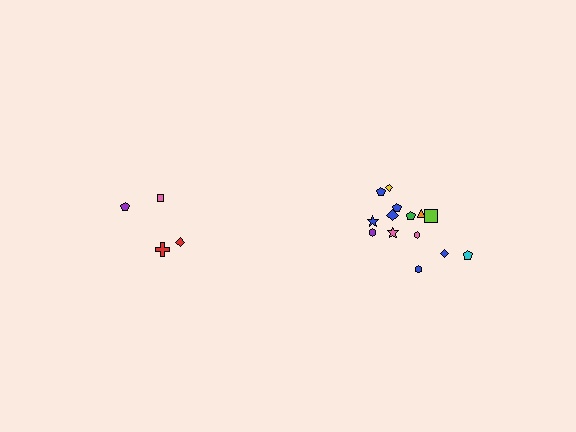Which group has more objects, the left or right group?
The right group.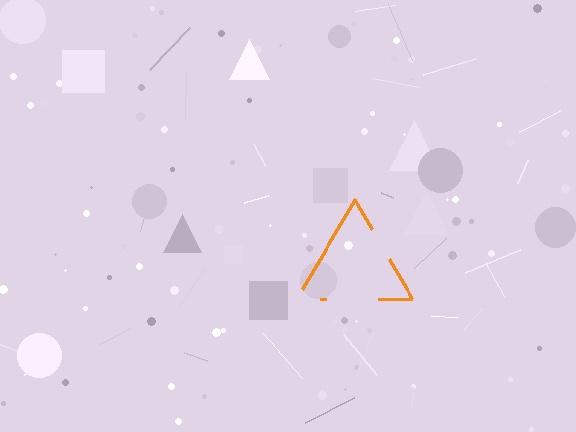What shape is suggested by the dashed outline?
The dashed outline suggests a triangle.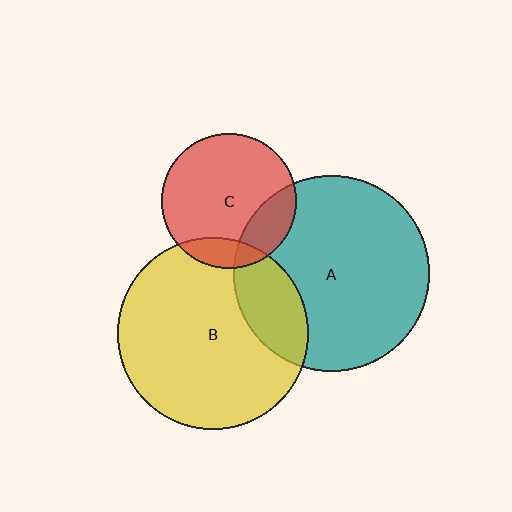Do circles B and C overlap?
Yes.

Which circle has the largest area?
Circle A (teal).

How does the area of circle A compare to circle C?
Approximately 2.1 times.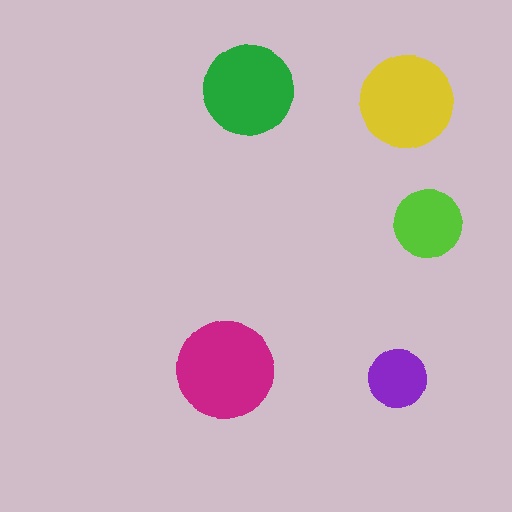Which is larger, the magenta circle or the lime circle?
The magenta one.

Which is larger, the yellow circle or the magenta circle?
The magenta one.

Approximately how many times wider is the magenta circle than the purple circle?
About 1.5 times wider.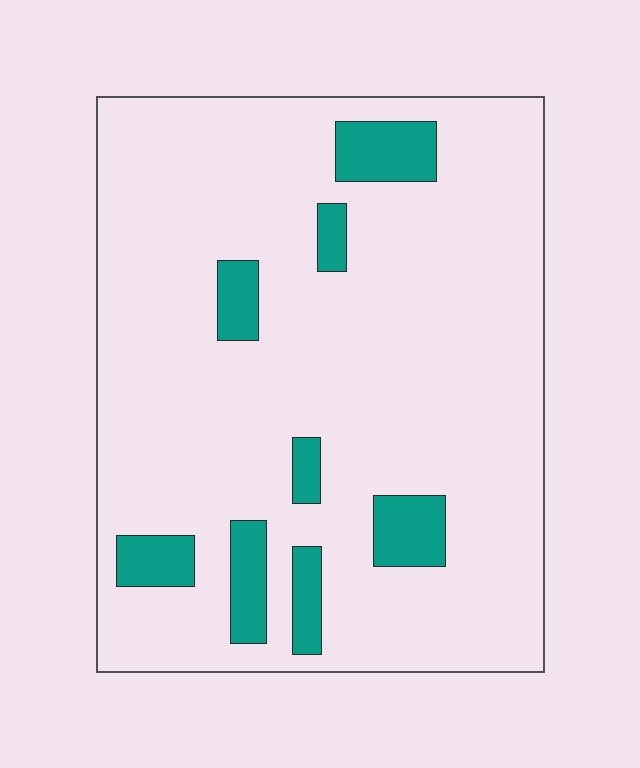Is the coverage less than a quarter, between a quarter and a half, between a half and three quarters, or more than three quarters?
Less than a quarter.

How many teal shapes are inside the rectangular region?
8.